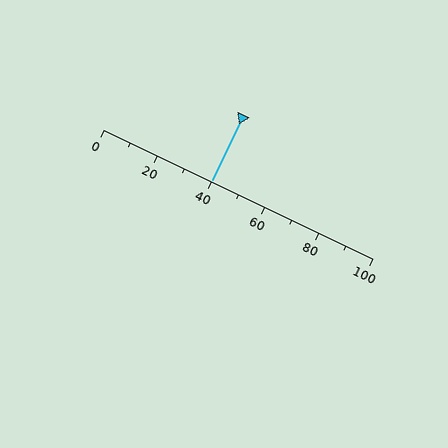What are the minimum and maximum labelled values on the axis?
The axis runs from 0 to 100.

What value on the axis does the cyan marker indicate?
The marker indicates approximately 40.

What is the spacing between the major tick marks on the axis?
The major ticks are spaced 20 apart.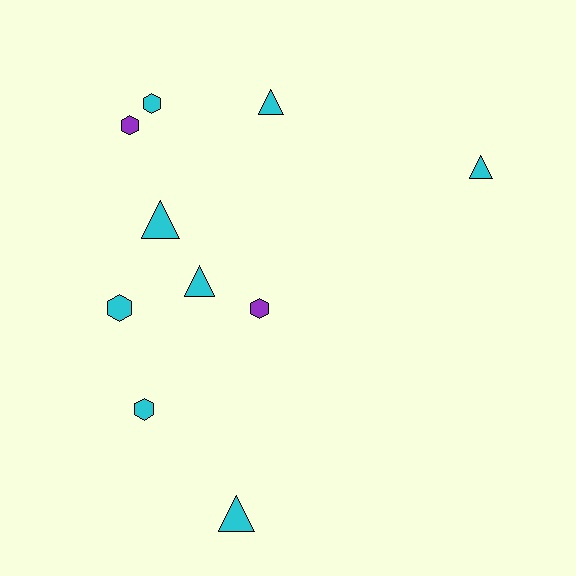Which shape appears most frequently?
Triangle, with 5 objects.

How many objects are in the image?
There are 10 objects.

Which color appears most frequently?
Cyan, with 8 objects.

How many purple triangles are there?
There are no purple triangles.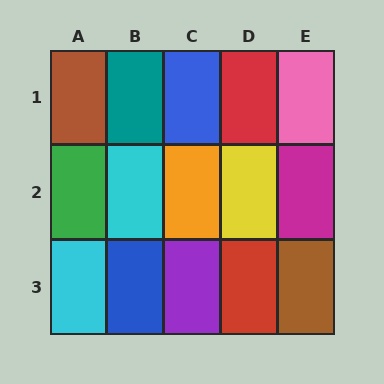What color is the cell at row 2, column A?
Green.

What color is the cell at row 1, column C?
Blue.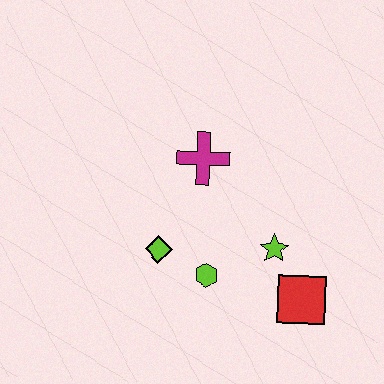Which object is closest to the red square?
The lime star is closest to the red square.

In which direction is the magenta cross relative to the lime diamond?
The magenta cross is above the lime diamond.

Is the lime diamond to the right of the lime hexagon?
No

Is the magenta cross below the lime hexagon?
No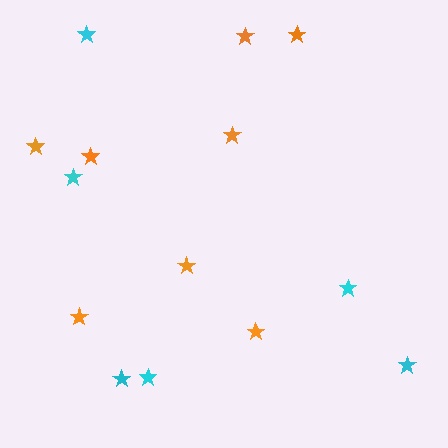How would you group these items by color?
There are 2 groups: one group of orange stars (8) and one group of cyan stars (6).